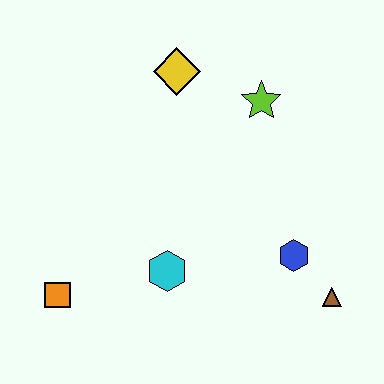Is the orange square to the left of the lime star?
Yes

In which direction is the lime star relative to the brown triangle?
The lime star is above the brown triangle.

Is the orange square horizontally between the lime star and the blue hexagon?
No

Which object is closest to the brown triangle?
The blue hexagon is closest to the brown triangle.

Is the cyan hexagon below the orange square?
No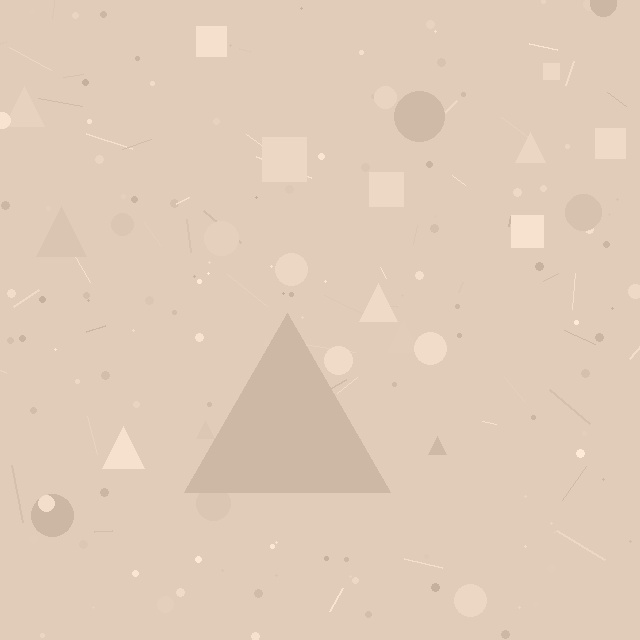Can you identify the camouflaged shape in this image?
The camouflaged shape is a triangle.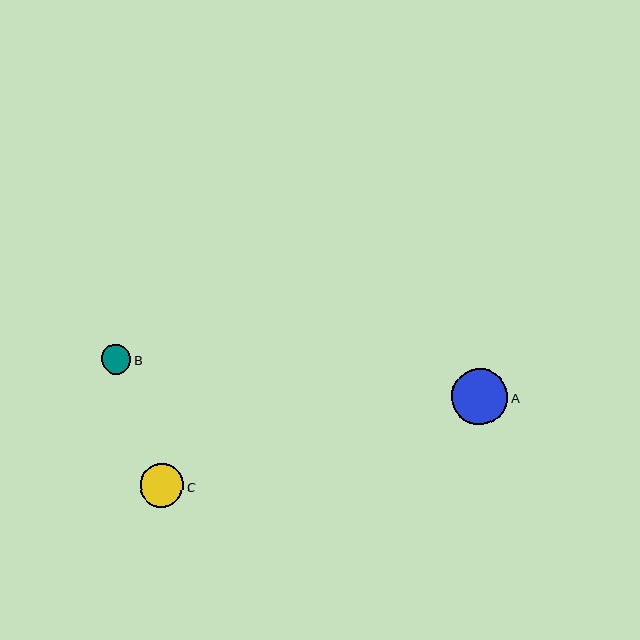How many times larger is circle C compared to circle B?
Circle C is approximately 1.5 times the size of circle B.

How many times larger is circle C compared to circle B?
Circle C is approximately 1.5 times the size of circle B.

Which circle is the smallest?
Circle B is the smallest with a size of approximately 29 pixels.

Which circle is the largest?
Circle A is the largest with a size of approximately 56 pixels.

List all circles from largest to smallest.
From largest to smallest: A, C, B.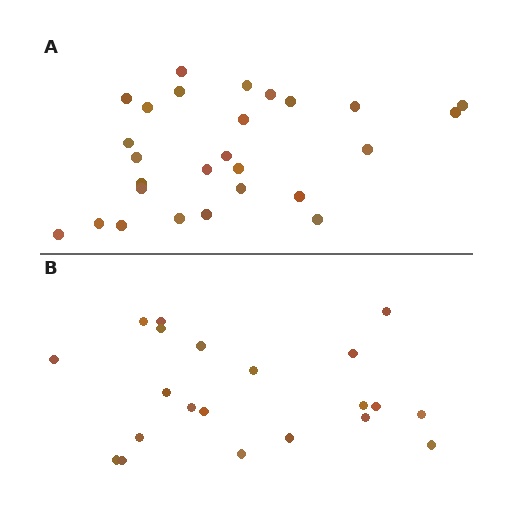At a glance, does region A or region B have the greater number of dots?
Region A (the top region) has more dots.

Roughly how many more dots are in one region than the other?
Region A has about 6 more dots than region B.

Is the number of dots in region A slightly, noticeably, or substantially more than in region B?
Region A has noticeably more, but not dramatically so. The ratio is roughly 1.3 to 1.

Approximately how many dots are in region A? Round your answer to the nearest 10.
About 30 dots. (The exact count is 27, which rounds to 30.)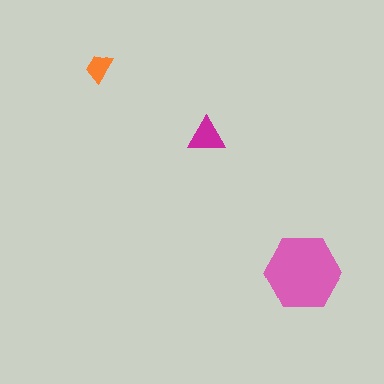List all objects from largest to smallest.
The pink hexagon, the magenta triangle, the orange trapezoid.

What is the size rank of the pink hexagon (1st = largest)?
1st.